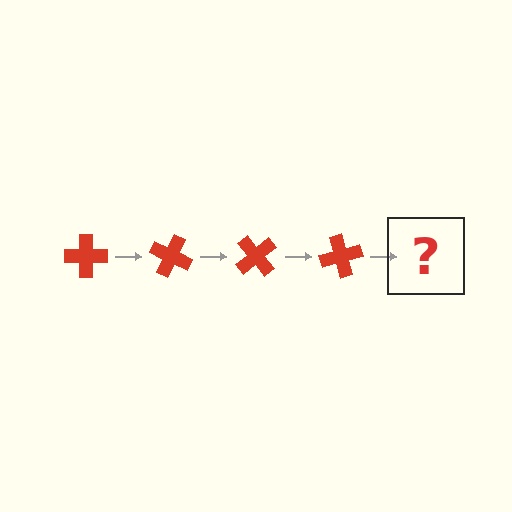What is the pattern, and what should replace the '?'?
The pattern is that the cross rotates 25 degrees each step. The '?' should be a red cross rotated 100 degrees.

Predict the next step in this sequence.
The next step is a red cross rotated 100 degrees.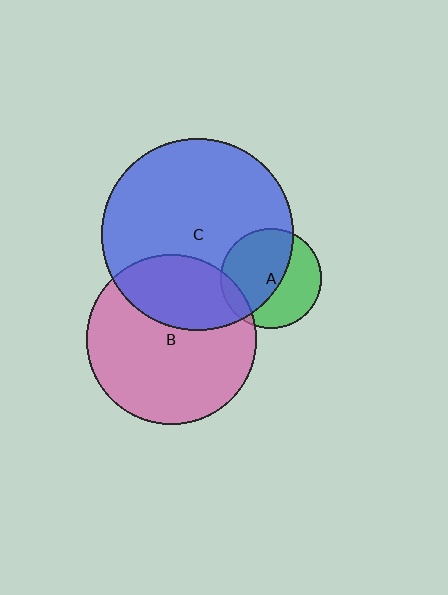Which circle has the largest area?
Circle C (blue).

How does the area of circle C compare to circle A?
Approximately 3.6 times.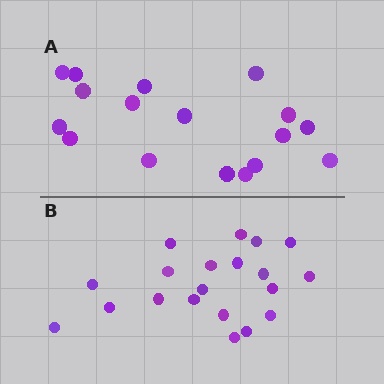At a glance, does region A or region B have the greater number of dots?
Region B (the bottom region) has more dots.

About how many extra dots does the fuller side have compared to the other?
Region B has just a few more — roughly 2 or 3 more dots than region A.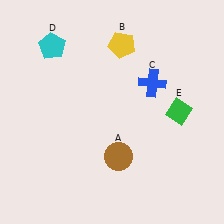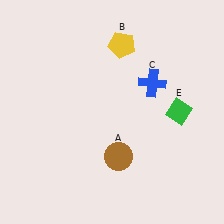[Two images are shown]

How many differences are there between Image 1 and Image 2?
There is 1 difference between the two images.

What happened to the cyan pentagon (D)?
The cyan pentagon (D) was removed in Image 2. It was in the top-left area of Image 1.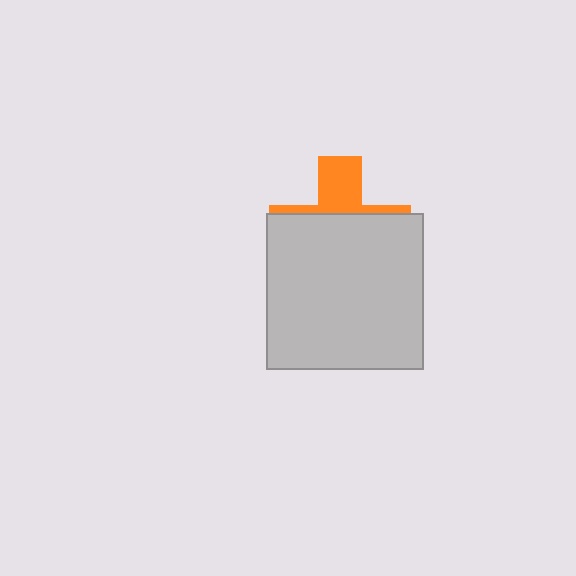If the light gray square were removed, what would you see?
You would see the complete orange cross.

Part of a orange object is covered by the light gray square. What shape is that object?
It is a cross.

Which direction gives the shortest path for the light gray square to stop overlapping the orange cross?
Moving down gives the shortest separation.